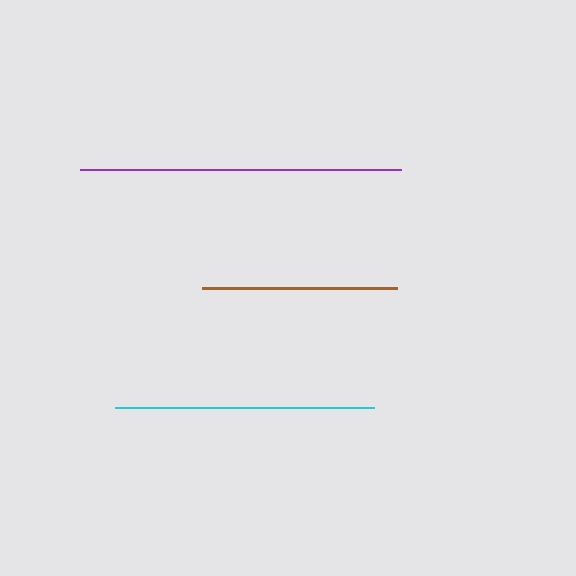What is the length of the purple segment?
The purple segment is approximately 322 pixels long.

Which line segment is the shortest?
The brown line is the shortest at approximately 195 pixels.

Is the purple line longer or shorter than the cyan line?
The purple line is longer than the cyan line.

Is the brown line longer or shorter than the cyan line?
The cyan line is longer than the brown line.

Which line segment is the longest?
The purple line is the longest at approximately 322 pixels.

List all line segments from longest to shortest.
From longest to shortest: purple, cyan, brown.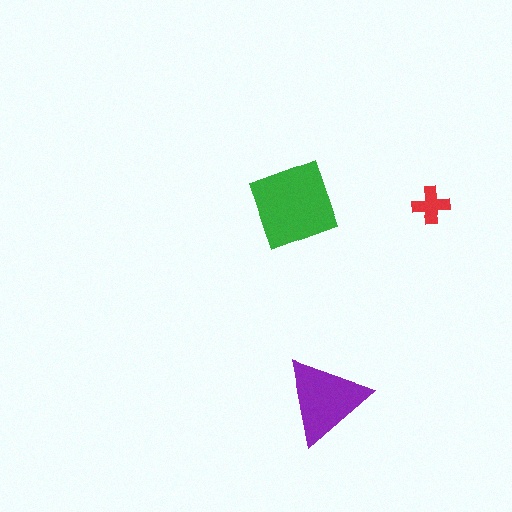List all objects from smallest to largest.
The red cross, the purple triangle, the green square.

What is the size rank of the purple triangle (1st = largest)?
2nd.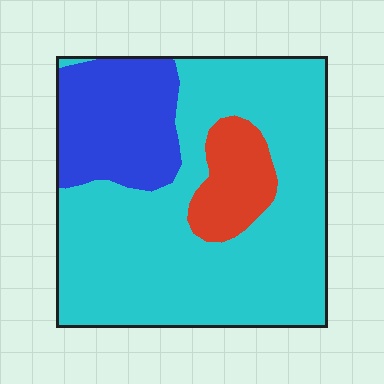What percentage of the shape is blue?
Blue covers roughly 20% of the shape.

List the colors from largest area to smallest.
From largest to smallest: cyan, blue, red.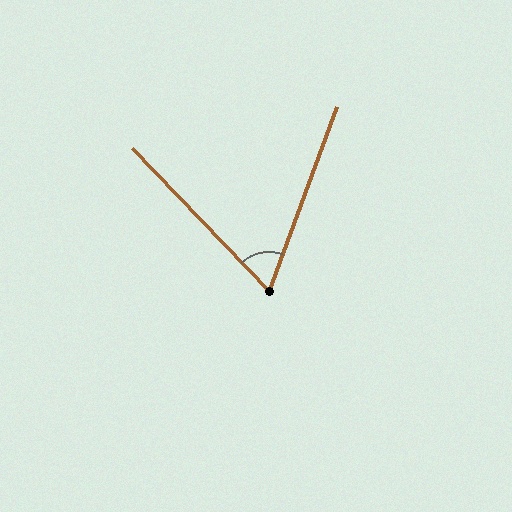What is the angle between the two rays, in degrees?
Approximately 64 degrees.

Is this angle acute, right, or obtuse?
It is acute.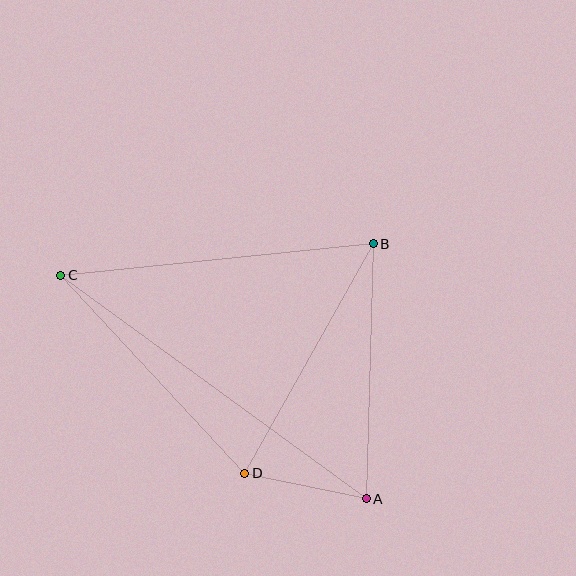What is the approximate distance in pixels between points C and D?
The distance between C and D is approximately 270 pixels.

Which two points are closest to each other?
Points A and D are closest to each other.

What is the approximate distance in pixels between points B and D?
The distance between B and D is approximately 263 pixels.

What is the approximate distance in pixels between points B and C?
The distance between B and C is approximately 314 pixels.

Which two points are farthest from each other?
Points A and C are farthest from each other.